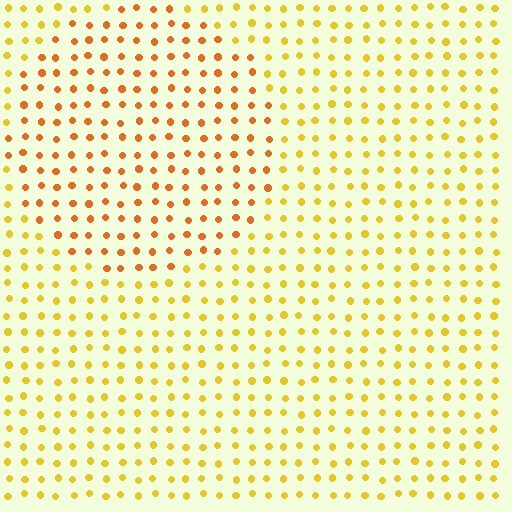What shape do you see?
I see a circle.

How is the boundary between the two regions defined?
The boundary is defined purely by a slight shift in hue (about 30 degrees). Spacing, size, and orientation are identical on both sides.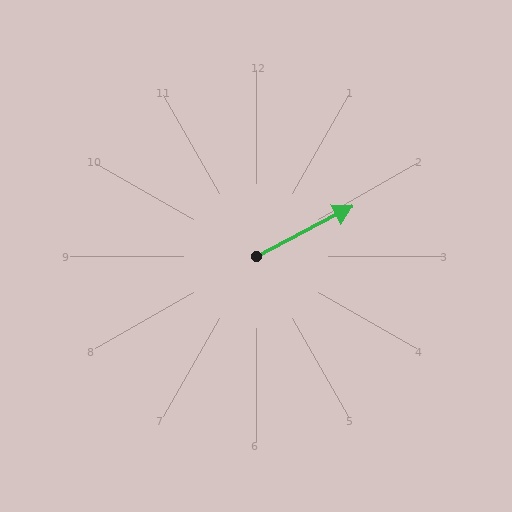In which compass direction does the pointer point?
Northeast.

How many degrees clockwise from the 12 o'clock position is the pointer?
Approximately 62 degrees.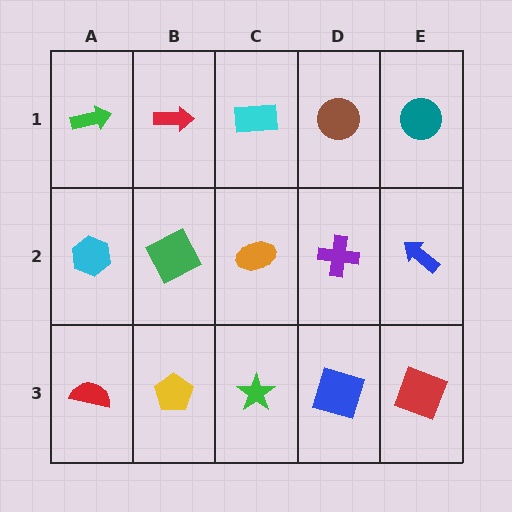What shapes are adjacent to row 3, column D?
A purple cross (row 2, column D), a green star (row 3, column C), a red square (row 3, column E).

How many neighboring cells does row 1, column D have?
3.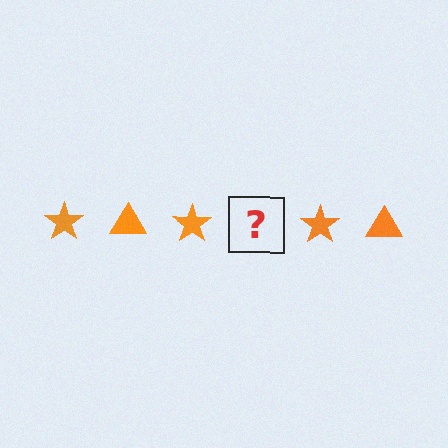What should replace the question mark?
The question mark should be replaced with an orange triangle.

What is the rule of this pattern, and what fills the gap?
The rule is that the pattern cycles through star, triangle shapes in orange. The gap should be filled with an orange triangle.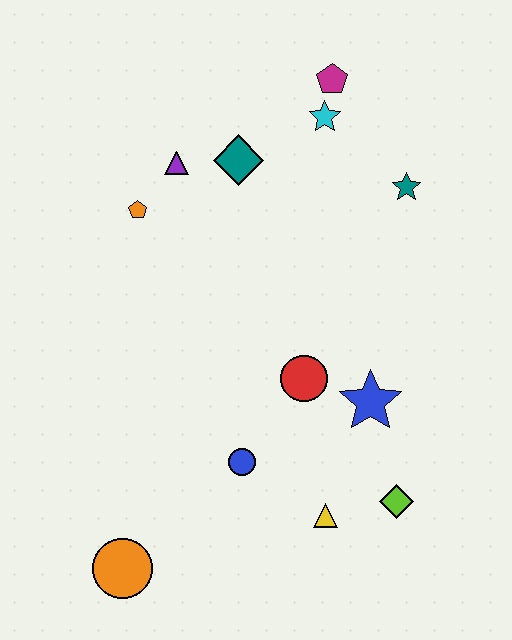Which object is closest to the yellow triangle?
The lime diamond is closest to the yellow triangle.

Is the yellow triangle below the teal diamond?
Yes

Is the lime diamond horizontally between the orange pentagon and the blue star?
No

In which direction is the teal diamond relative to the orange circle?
The teal diamond is above the orange circle.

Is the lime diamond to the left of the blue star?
No